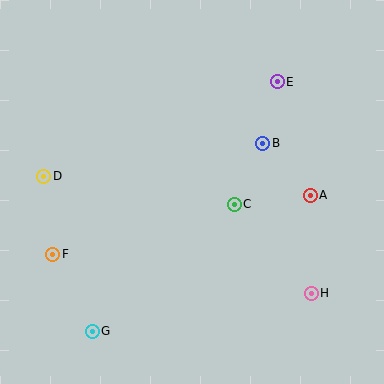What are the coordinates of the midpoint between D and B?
The midpoint between D and B is at (153, 160).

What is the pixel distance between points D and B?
The distance between D and B is 222 pixels.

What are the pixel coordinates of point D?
Point D is at (44, 176).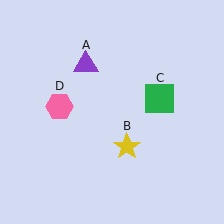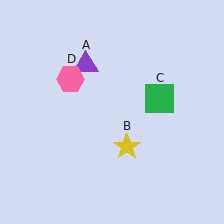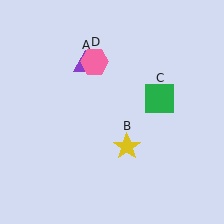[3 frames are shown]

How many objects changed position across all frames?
1 object changed position: pink hexagon (object D).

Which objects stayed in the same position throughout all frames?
Purple triangle (object A) and yellow star (object B) and green square (object C) remained stationary.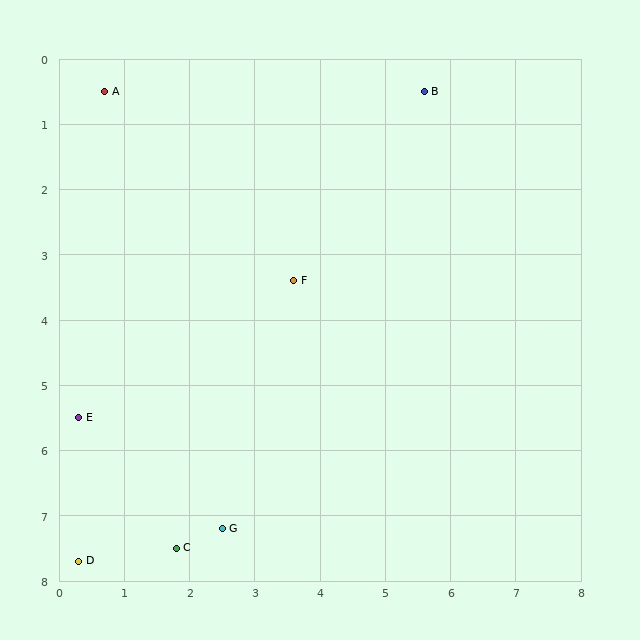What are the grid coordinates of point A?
Point A is at approximately (0.7, 0.5).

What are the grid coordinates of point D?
Point D is at approximately (0.3, 7.7).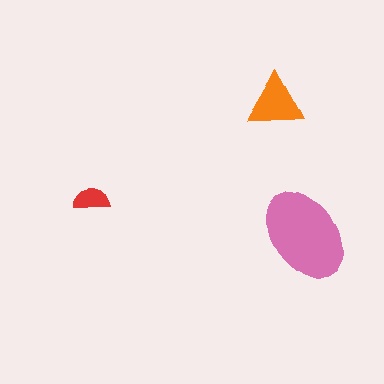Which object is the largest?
The pink ellipse.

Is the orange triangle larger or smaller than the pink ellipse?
Smaller.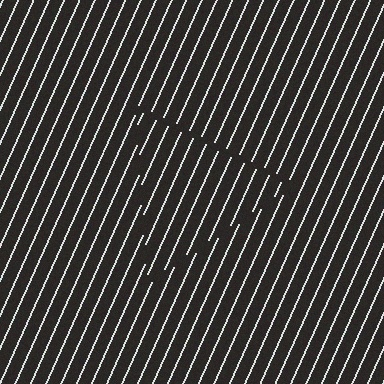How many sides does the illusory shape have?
3 sides — the line-ends trace a triangle.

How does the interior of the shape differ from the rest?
The interior of the shape contains the same grating, shifted by half a period — the contour is defined by the phase discontinuity where line-ends from the inner and outer gratings abut.